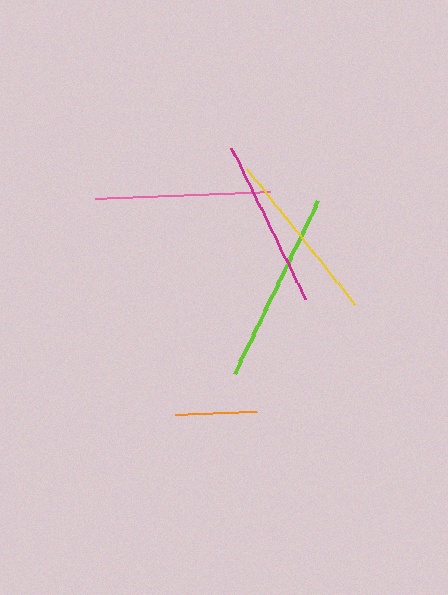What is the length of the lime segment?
The lime segment is approximately 192 pixels long.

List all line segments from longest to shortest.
From longest to shortest: lime, pink, yellow, magenta, orange.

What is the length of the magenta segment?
The magenta segment is approximately 169 pixels long.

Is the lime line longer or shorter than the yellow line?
The lime line is longer than the yellow line.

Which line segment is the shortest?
The orange line is the shortest at approximately 82 pixels.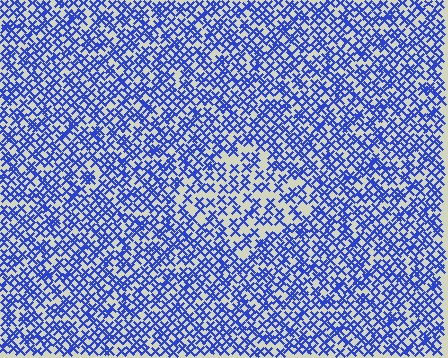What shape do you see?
I see a diamond.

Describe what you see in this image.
The image contains small blue elements arranged at two different densities. A diamond-shaped region is visible where the elements are less densely packed than the surrounding area.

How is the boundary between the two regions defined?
The boundary is defined by a change in element density (approximately 1.7x ratio). All elements are the same color, size, and shape.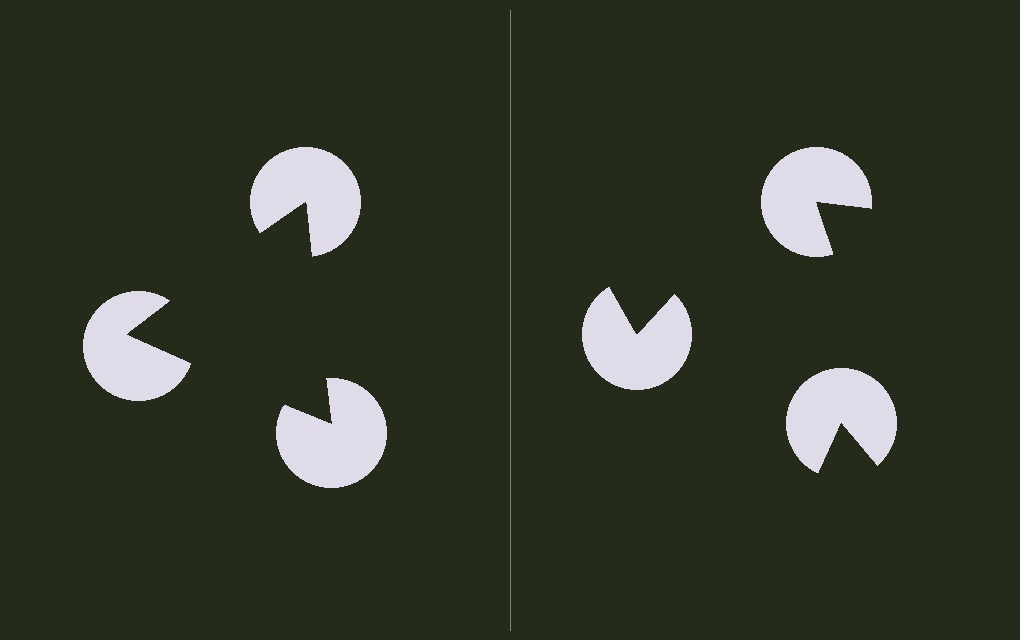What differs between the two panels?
The pac-man discs are positioned identically on both sides; only the wedge orientations differ. On the left they align to a triangle; on the right they are misaligned.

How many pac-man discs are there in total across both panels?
6 — 3 on each side.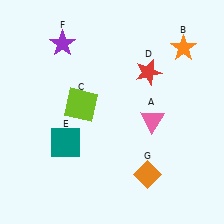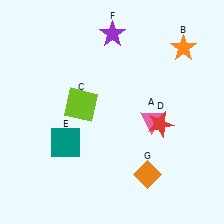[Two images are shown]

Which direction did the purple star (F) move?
The purple star (F) moved right.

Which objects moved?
The objects that moved are: the red star (D), the purple star (F).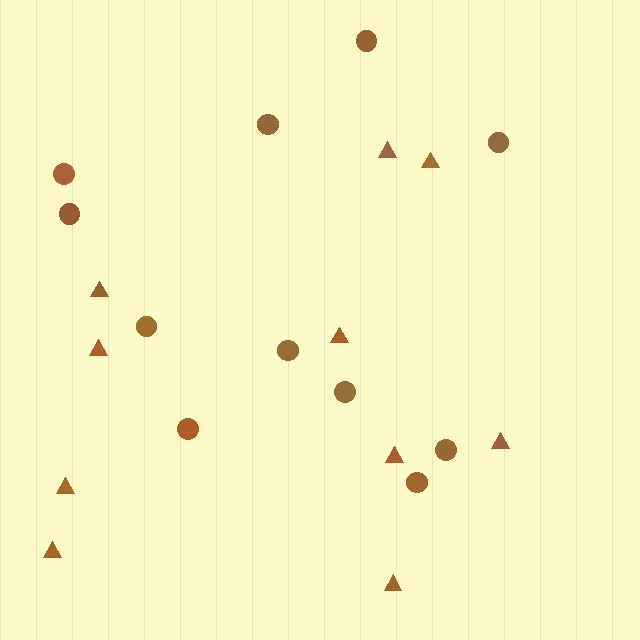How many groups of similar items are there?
There are 2 groups: one group of circles (11) and one group of triangles (10).